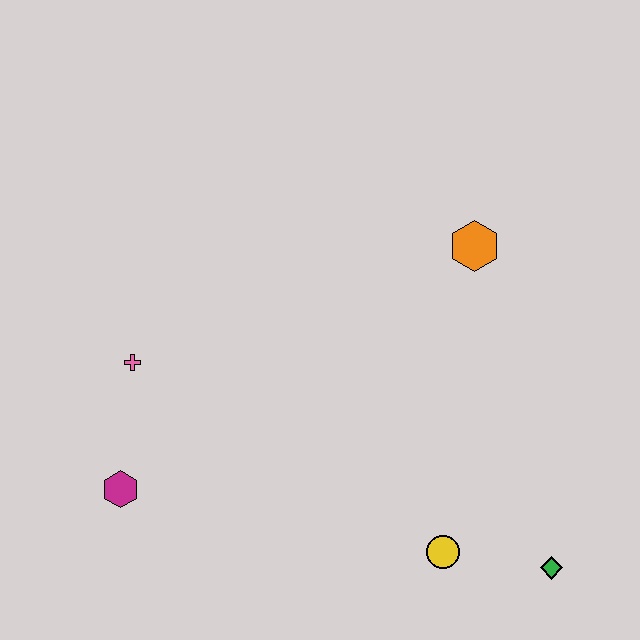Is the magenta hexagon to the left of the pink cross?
Yes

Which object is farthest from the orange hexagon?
The magenta hexagon is farthest from the orange hexagon.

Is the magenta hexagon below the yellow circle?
No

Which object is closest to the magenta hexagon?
The pink cross is closest to the magenta hexagon.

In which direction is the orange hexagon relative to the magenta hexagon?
The orange hexagon is to the right of the magenta hexagon.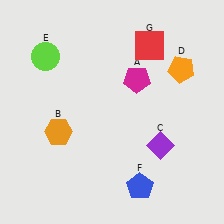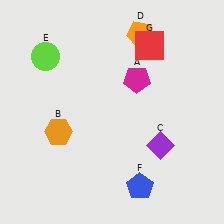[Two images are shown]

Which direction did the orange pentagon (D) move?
The orange pentagon (D) moved left.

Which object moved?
The orange pentagon (D) moved left.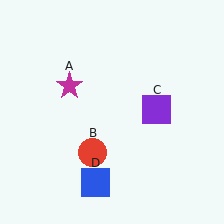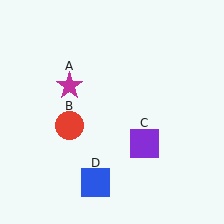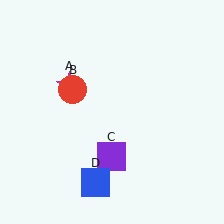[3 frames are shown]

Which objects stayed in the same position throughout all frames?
Magenta star (object A) and blue square (object D) remained stationary.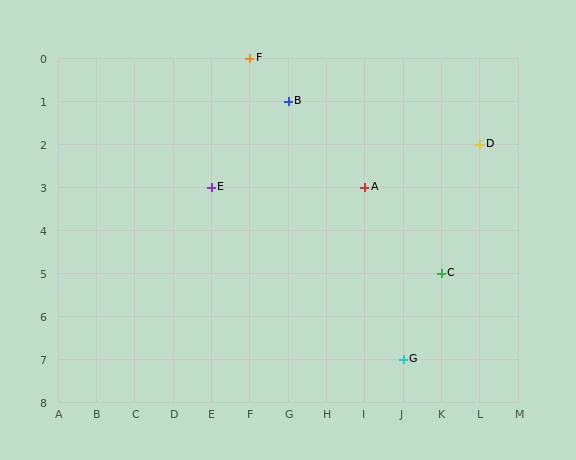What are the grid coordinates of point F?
Point F is at grid coordinates (F, 0).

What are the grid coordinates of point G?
Point G is at grid coordinates (J, 7).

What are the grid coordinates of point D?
Point D is at grid coordinates (L, 2).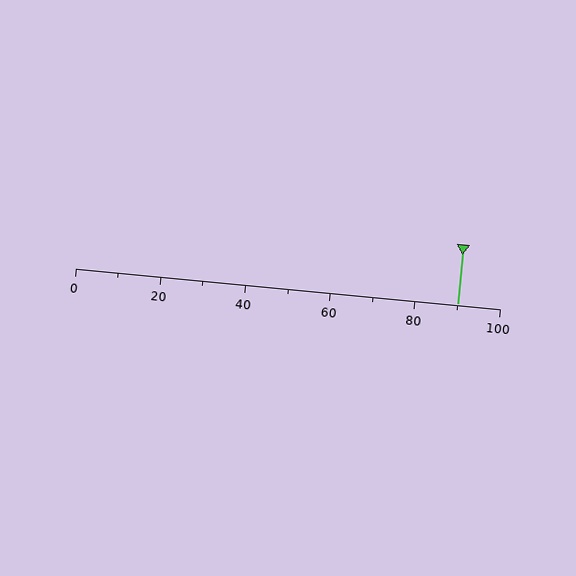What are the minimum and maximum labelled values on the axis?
The axis runs from 0 to 100.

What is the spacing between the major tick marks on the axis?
The major ticks are spaced 20 apart.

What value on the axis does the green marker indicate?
The marker indicates approximately 90.